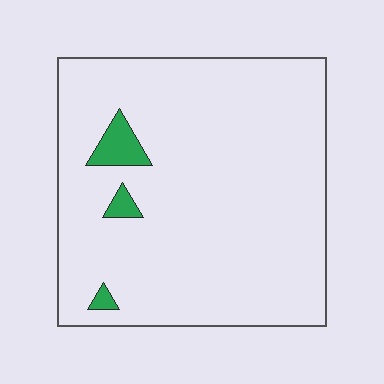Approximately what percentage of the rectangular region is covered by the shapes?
Approximately 5%.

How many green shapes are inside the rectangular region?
3.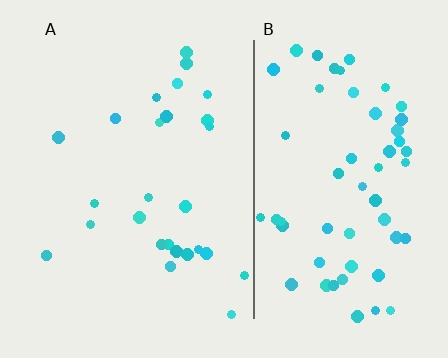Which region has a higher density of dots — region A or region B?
B (the right).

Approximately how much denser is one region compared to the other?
Approximately 2.2× — region B over region A.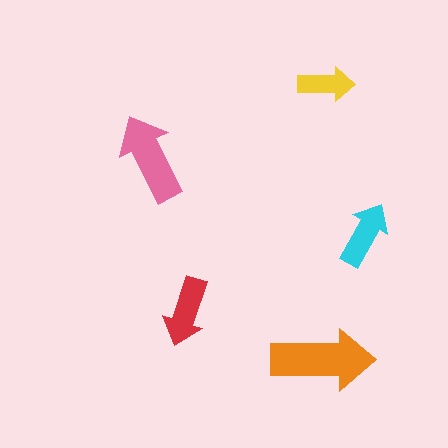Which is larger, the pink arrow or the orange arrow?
The orange one.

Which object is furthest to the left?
The pink arrow is leftmost.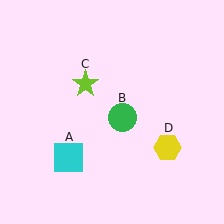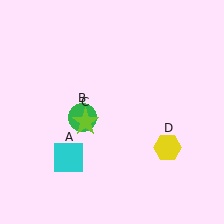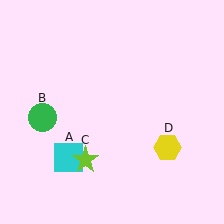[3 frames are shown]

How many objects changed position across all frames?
2 objects changed position: green circle (object B), lime star (object C).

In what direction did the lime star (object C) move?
The lime star (object C) moved down.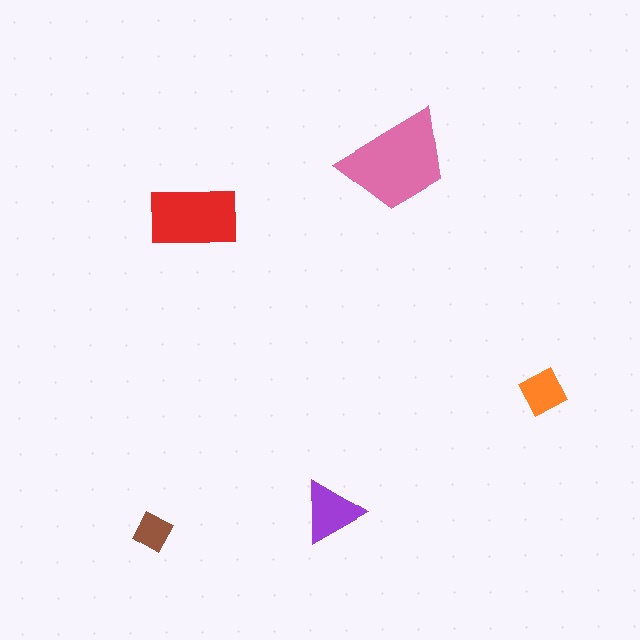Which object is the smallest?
The brown square.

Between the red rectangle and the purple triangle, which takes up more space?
The red rectangle.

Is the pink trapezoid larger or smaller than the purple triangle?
Larger.